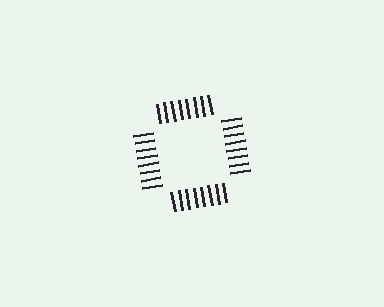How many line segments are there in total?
32 — 8 along each of the 4 edges.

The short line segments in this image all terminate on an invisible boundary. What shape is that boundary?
An illusory square — the line segments terminate on its edges but no continuous stroke is drawn.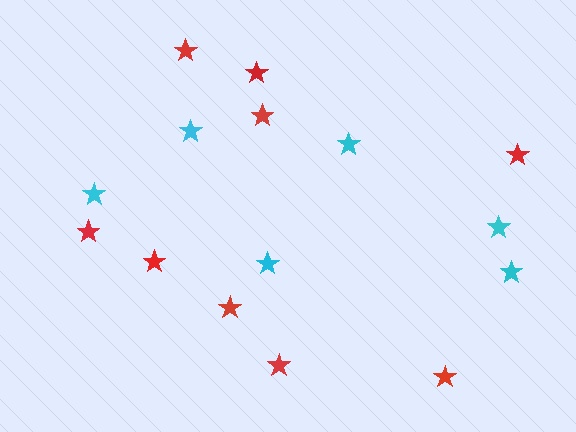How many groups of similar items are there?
There are 2 groups: one group of red stars (9) and one group of cyan stars (6).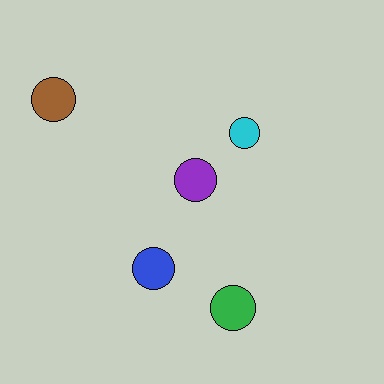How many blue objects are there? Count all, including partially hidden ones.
There is 1 blue object.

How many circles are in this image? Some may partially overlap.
There are 5 circles.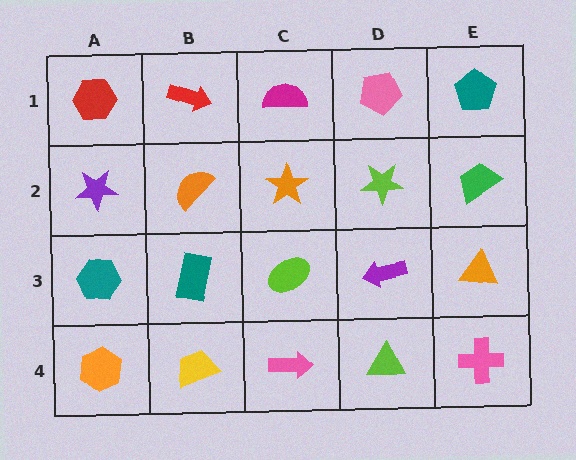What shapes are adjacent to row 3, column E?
A green trapezoid (row 2, column E), a pink cross (row 4, column E), a purple arrow (row 3, column D).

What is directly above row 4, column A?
A teal hexagon.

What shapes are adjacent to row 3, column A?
A purple star (row 2, column A), an orange hexagon (row 4, column A), a teal rectangle (row 3, column B).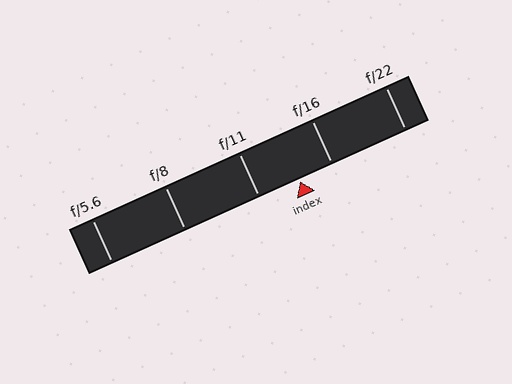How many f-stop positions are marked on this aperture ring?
There are 5 f-stop positions marked.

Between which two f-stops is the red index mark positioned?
The index mark is between f/11 and f/16.